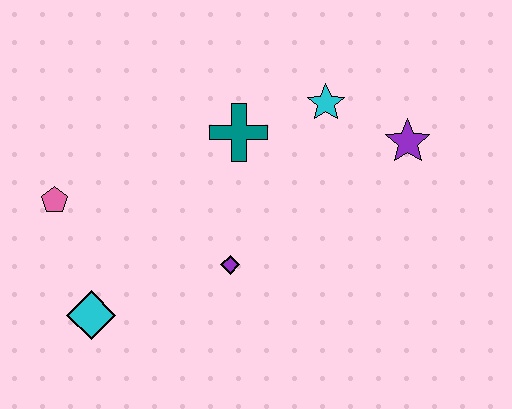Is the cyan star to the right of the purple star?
No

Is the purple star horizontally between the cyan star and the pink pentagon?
No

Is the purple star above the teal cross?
No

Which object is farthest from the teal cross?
The cyan diamond is farthest from the teal cross.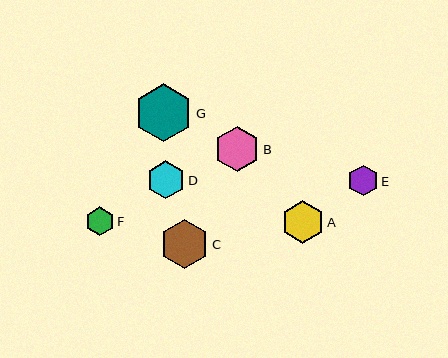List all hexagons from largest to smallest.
From largest to smallest: G, C, B, A, D, E, F.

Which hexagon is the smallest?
Hexagon F is the smallest with a size of approximately 29 pixels.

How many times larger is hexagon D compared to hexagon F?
Hexagon D is approximately 1.3 times the size of hexagon F.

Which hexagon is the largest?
Hexagon G is the largest with a size of approximately 58 pixels.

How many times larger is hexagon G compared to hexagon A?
Hexagon G is approximately 1.4 times the size of hexagon A.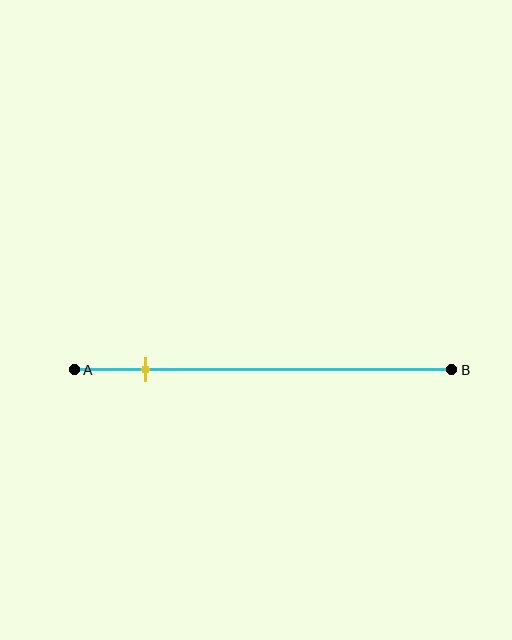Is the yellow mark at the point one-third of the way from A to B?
No, the mark is at about 20% from A, not at the 33% one-third point.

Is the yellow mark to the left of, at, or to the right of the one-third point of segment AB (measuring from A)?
The yellow mark is to the left of the one-third point of segment AB.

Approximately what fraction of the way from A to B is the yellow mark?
The yellow mark is approximately 20% of the way from A to B.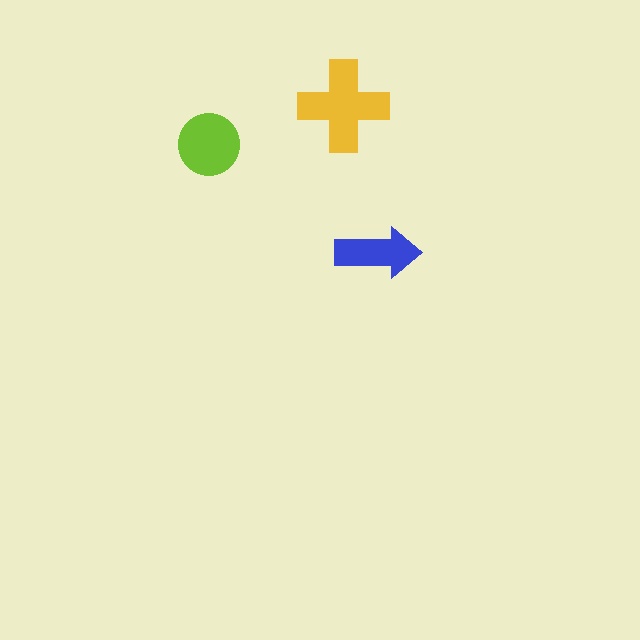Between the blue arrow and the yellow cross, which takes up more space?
The yellow cross.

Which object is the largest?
The yellow cross.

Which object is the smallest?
The blue arrow.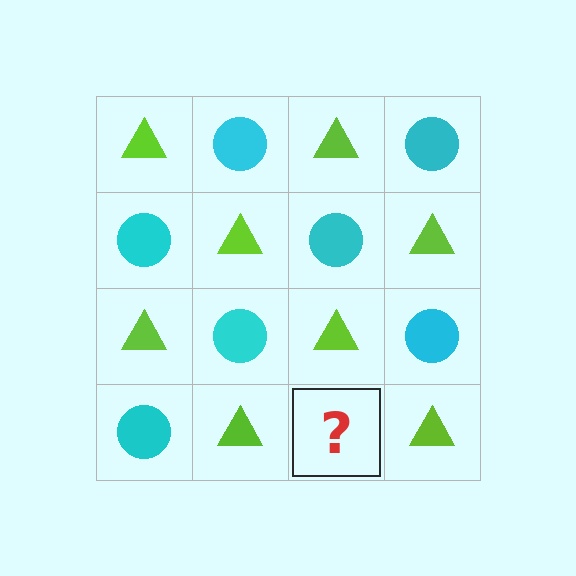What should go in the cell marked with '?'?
The missing cell should contain a cyan circle.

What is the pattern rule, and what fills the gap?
The rule is that it alternates lime triangle and cyan circle in a checkerboard pattern. The gap should be filled with a cyan circle.